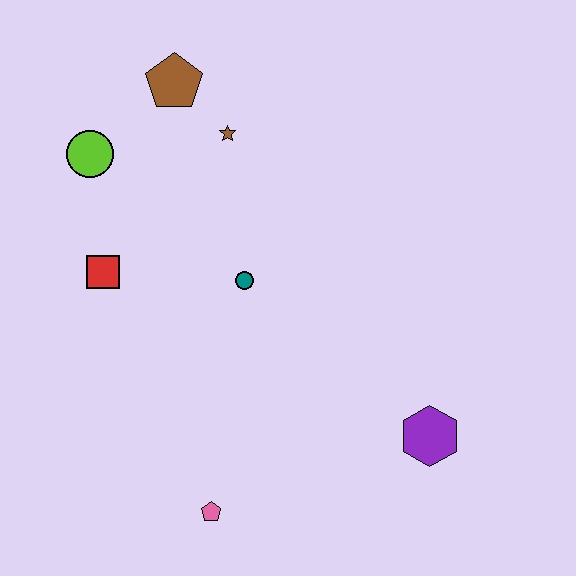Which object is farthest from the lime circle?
The purple hexagon is farthest from the lime circle.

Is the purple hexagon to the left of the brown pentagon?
No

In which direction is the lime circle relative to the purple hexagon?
The lime circle is to the left of the purple hexagon.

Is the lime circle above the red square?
Yes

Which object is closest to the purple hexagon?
The pink pentagon is closest to the purple hexagon.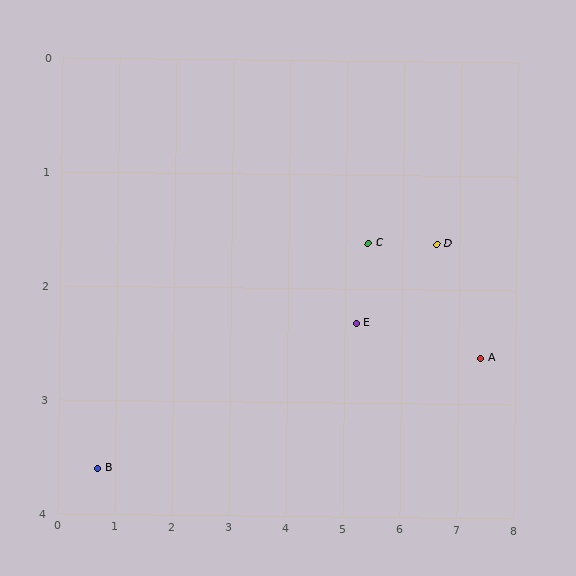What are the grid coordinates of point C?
Point C is at approximately (5.4, 1.6).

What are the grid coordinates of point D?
Point D is at approximately (6.6, 1.6).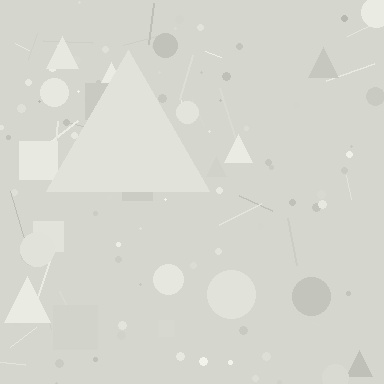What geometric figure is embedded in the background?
A triangle is embedded in the background.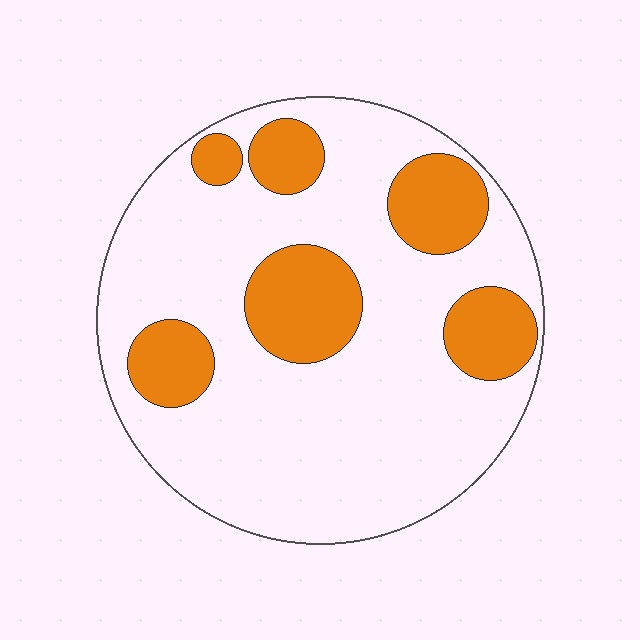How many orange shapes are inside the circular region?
6.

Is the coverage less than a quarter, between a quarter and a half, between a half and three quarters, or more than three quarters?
Less than a quarter.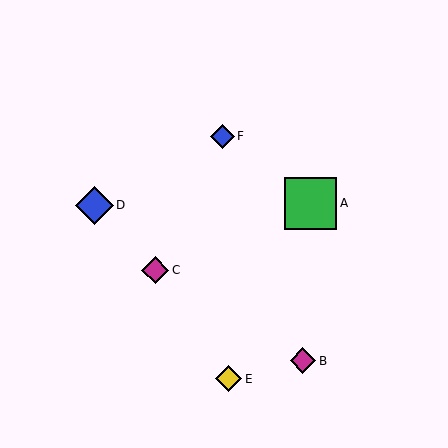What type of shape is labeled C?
Shape C is a magenta diamond.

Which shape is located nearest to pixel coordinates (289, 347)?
The magenta diamond (labeled B) at (303, 361) is nearest to that location.